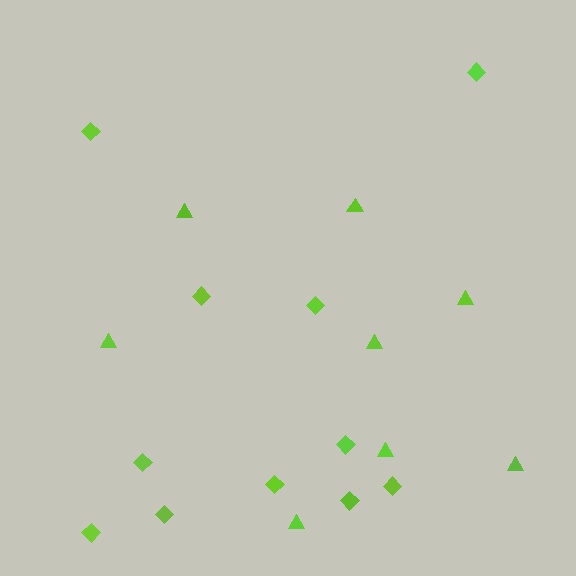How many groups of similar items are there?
There are 2 groups: one group of triangles (8) and one group of diamonds (11).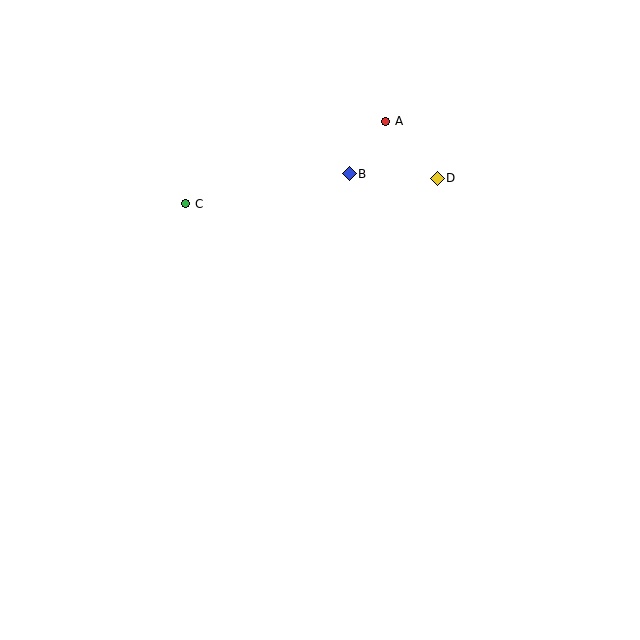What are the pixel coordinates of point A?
Point A is at (386, 121).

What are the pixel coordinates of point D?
Point D is at (437, 178).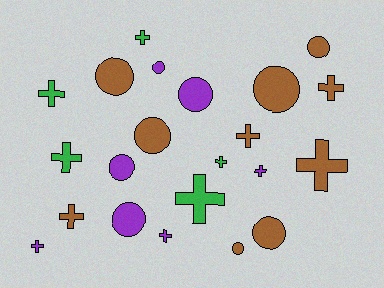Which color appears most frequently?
Brown, with 10 objects.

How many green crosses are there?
There are 5 green crosses.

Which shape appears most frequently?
Cross, with 12 objects.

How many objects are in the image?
There are 22 objects.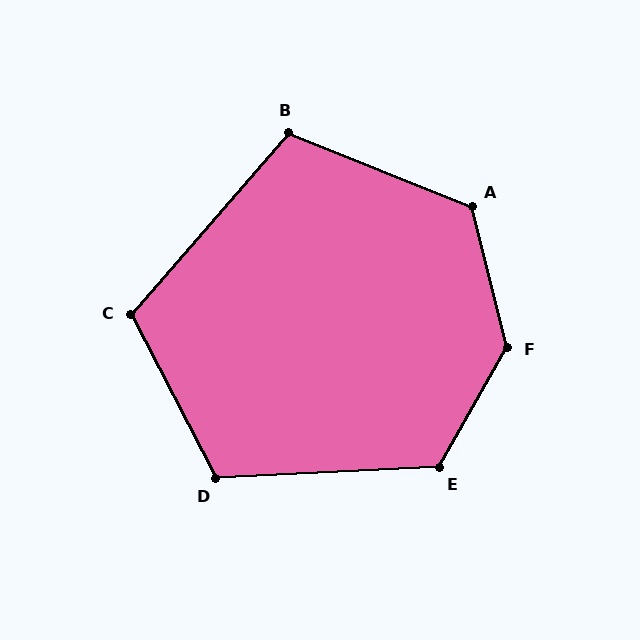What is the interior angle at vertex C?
Approximately 112 degrees (obtuse).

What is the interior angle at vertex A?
Approximately 126 degrees (obtuse).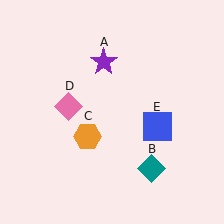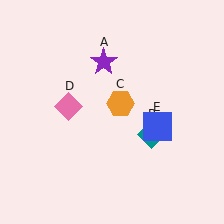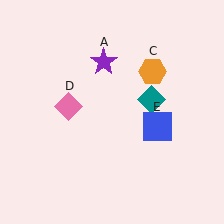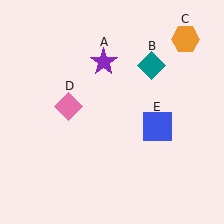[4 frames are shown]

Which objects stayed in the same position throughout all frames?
Purple star (object A) and pink diamond (object D) and blue square (object E) remained stationary.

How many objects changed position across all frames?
2 objects changed position: teal diamond (object B), orange hexagon (object C).